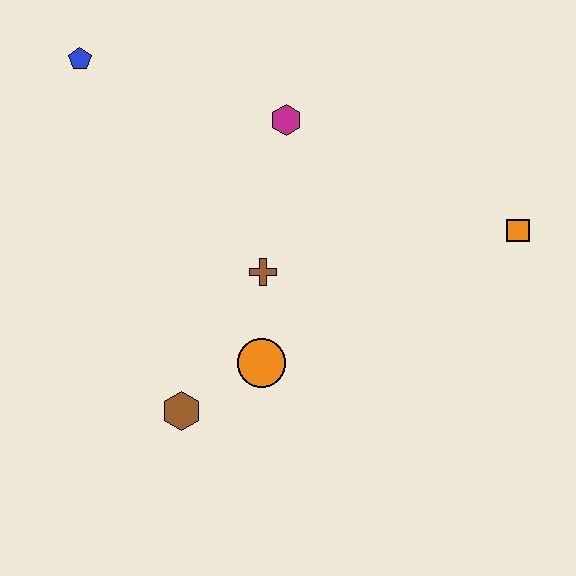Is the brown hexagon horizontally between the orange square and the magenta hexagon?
No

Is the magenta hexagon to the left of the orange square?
Yes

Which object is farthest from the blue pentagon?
The orange square is farthest from the blue pentagon.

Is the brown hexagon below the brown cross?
Yes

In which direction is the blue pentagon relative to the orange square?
The blue pentagon is to the left of the orange square.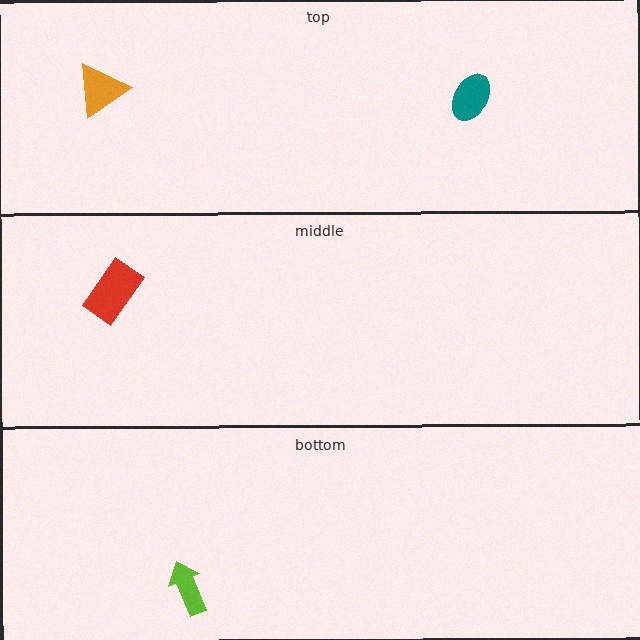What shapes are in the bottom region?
The lime arrow.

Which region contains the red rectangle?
The middle region.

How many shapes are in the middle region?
1.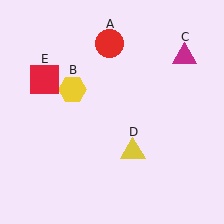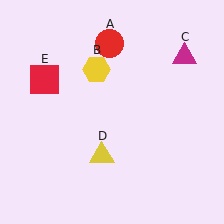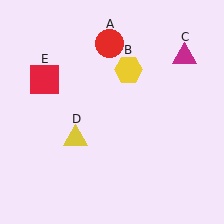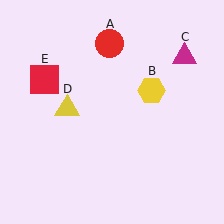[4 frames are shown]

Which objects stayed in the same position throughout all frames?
Red circle (object A) and magenta triangle (object C) and red square (object E) remained stationary.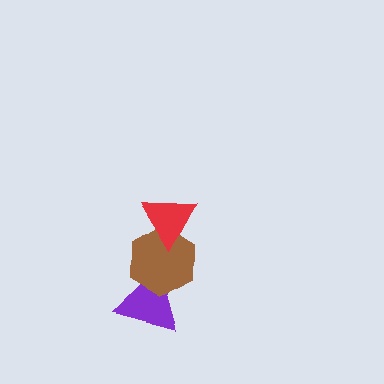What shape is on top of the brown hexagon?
The red triangle is on top of the brown hexagon.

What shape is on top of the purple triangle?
The brown hexagon is on top of the purple triangle.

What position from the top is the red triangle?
The red triangle is 1st from the top.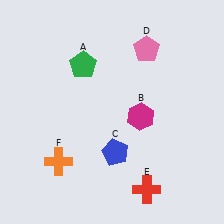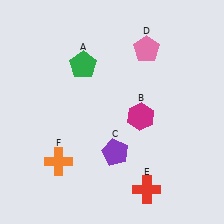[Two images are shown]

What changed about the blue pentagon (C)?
In Image 1, C is blue. In Image 2, it changed to purple.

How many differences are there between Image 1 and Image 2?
There is 1 difference between the two images.